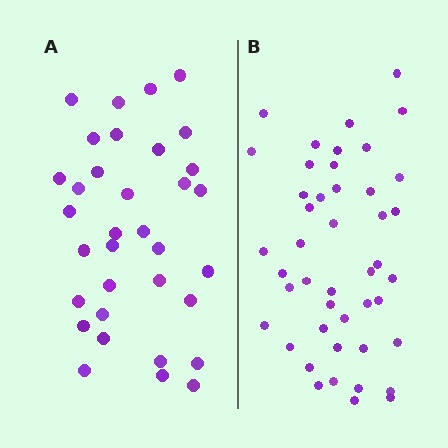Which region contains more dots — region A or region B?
Region B (the right region) has more dots.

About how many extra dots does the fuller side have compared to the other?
Region B has roughly 12 or so more dots than region A.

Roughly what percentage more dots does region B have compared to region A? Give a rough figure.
About 30% more.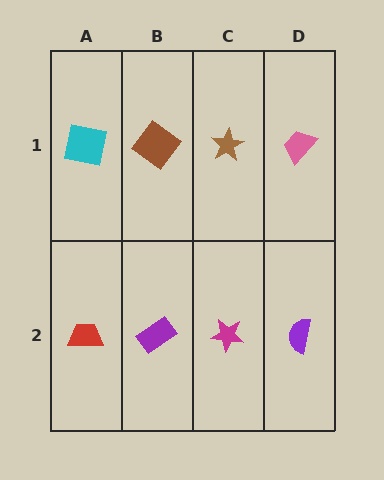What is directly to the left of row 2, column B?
A red trapezoid.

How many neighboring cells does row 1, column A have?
2.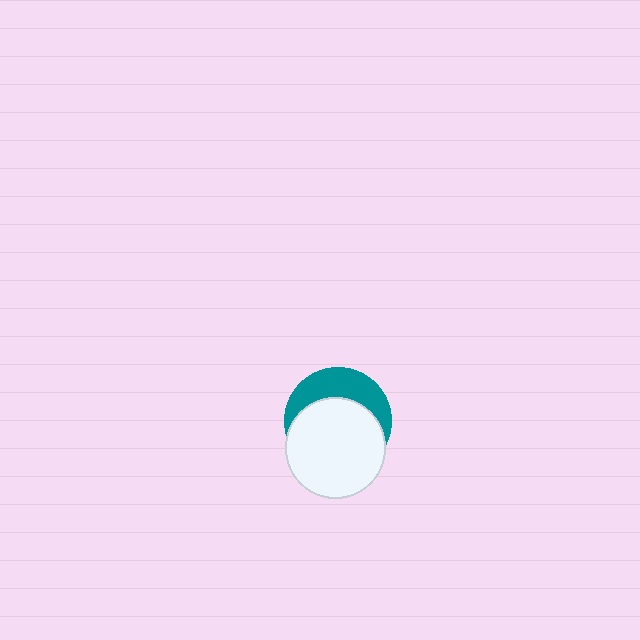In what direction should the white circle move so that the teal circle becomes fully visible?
The white circle should move down. That is the shortest direction to clear the overlap and leave the teal circle fully visible.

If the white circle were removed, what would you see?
You would see the complete teal circle.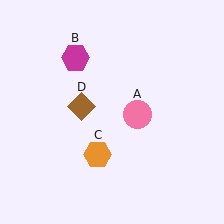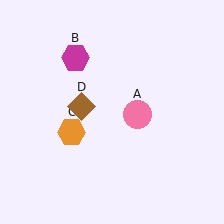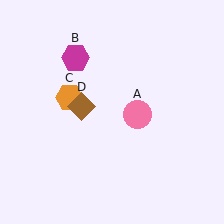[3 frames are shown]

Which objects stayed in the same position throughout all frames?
Pink circle (object A) and magenta hexagon (object B) and brown diamond (object D) remained stationary.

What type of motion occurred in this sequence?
The orange hexagon (object C) rotated clockwise around the center of the scene.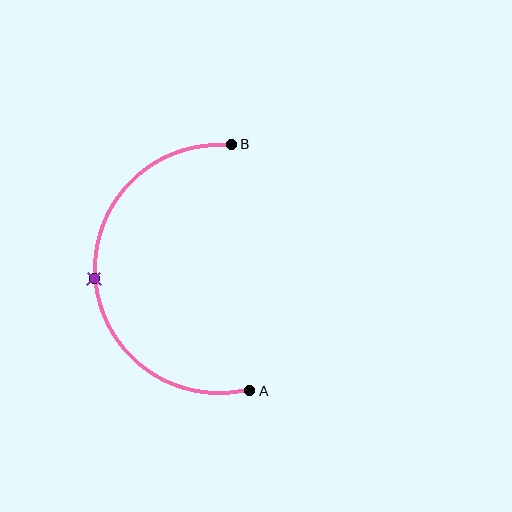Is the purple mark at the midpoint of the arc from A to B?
Yes. The purple mark lies on the arc at equal arc-length from both A and B — it is the arc midpoint.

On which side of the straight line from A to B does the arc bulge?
The arc bulges to the left of the straight line connecting A and B.